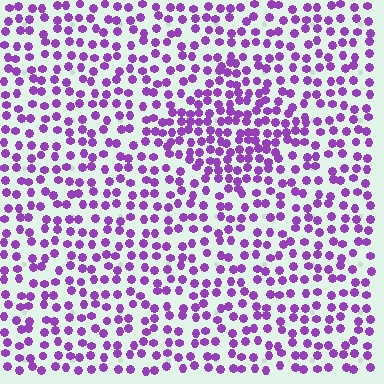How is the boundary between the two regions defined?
The boundary is defined by a change in element density (approximately 1.6x ratio). All elements are the same color, size, and shape.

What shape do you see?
I see a diamond.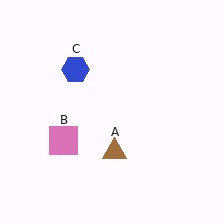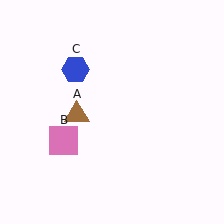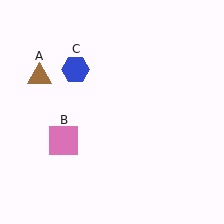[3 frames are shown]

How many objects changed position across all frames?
1 object changed position: brown triangle (object A).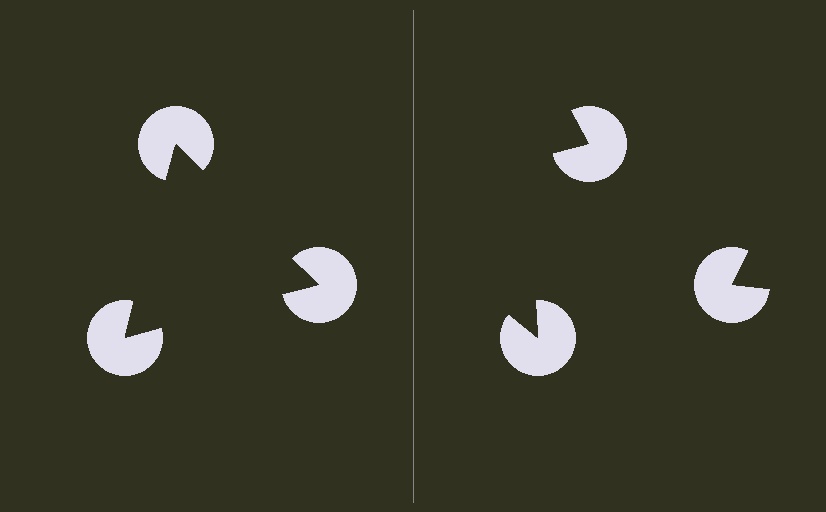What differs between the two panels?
The pac-man discs are positioned identically on both sides; only the wedge orientations differ. On the left they align to a triangle; on the right they are misaligned.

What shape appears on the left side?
An illusory triangle.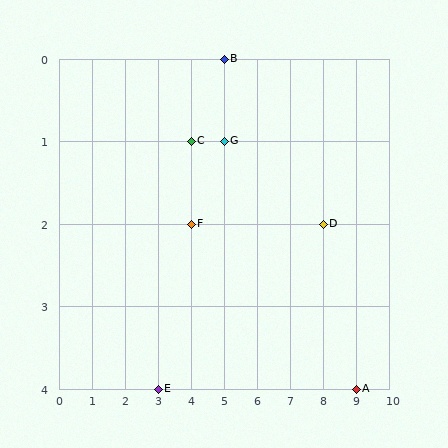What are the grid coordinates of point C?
Point C is at grid coordinates (4, 1).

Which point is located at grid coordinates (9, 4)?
Point A is at (9, 4).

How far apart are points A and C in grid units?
Points A and C are 5 columns and 3 rows apart (about 5.8 grid units diagonally).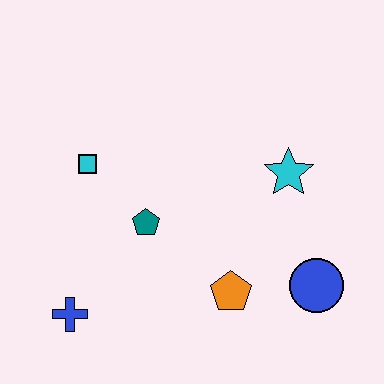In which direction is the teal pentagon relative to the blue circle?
The teal pentagon is to the left of the blue circle.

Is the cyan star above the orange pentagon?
Yes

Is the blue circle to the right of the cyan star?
Yes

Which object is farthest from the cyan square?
The blue circle is farthest from the cyan square.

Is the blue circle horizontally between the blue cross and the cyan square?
No